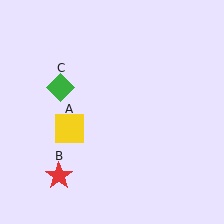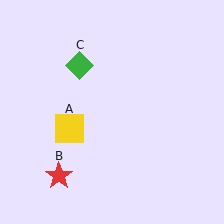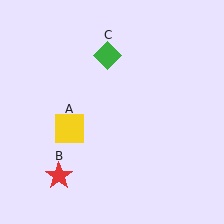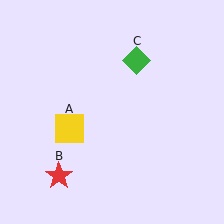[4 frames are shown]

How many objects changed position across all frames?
1 object changed position: green diamond (object C).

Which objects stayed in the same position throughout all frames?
Yellow square (object A) and red star (object B) remained stationary.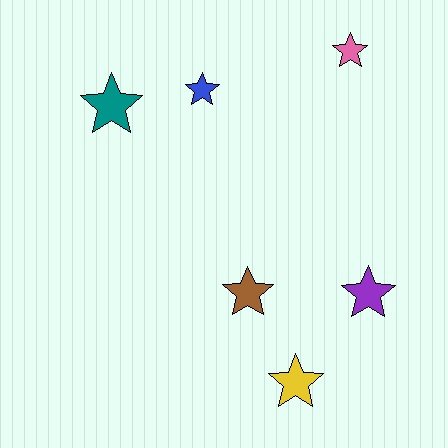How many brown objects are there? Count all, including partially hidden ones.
There is 1 brown object.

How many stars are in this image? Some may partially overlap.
There are 6 stars.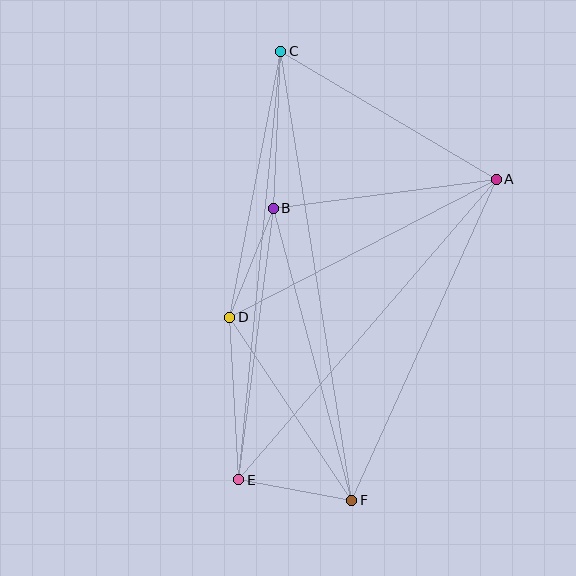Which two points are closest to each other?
Points E and F are closest to each other.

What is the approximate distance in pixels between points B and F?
The distance between B and F is approximately 303 pixels.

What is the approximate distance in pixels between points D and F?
The distance between D and F is approximately 220 pixels.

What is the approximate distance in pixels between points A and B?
The distance between A and B is approximately 225 pixels.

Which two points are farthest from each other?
Points C and F are farthest from each other.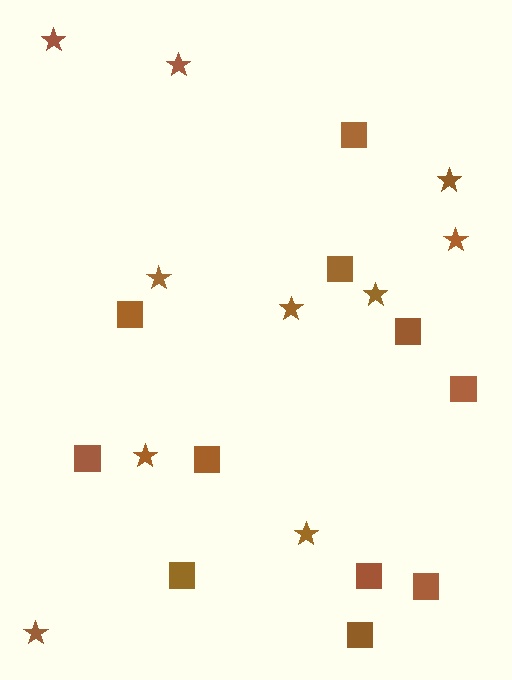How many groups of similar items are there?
There are 2 groups: one group of stars (10) and one group of squares (11).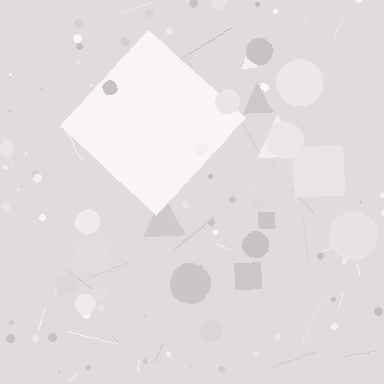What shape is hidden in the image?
A diamond is hidden in the image.